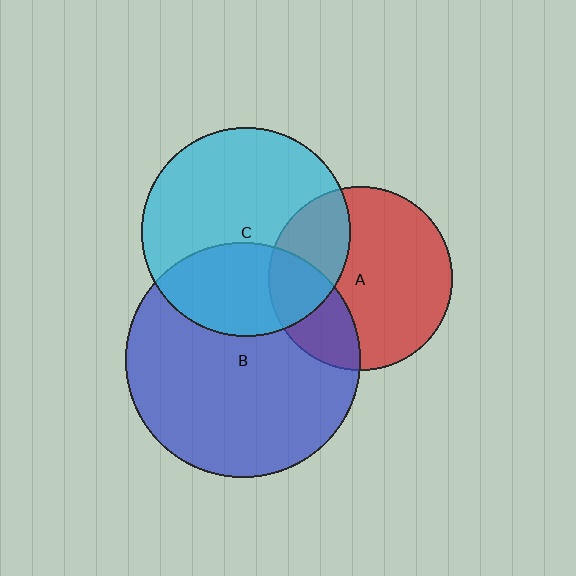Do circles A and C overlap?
Yes.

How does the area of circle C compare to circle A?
Approximately 1.3 times.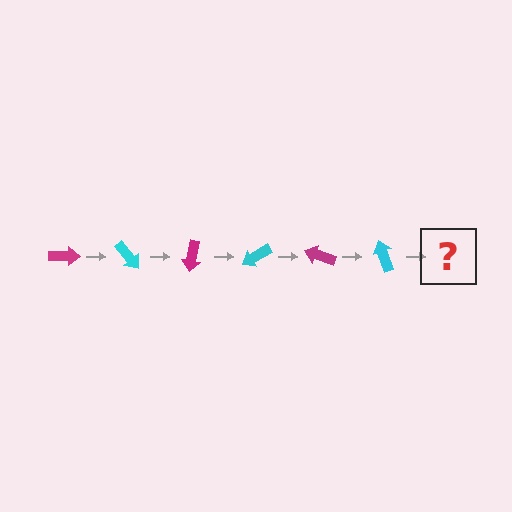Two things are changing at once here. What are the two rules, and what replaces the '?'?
The two rules are that it rotates 50 degrees each step and the color cycles through magenta and cyan. The '?' should be a magenta arrow, rotated 300 degrees from the start.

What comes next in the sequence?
The next element should be a magenta arrow, rotated 300 degrees from the start.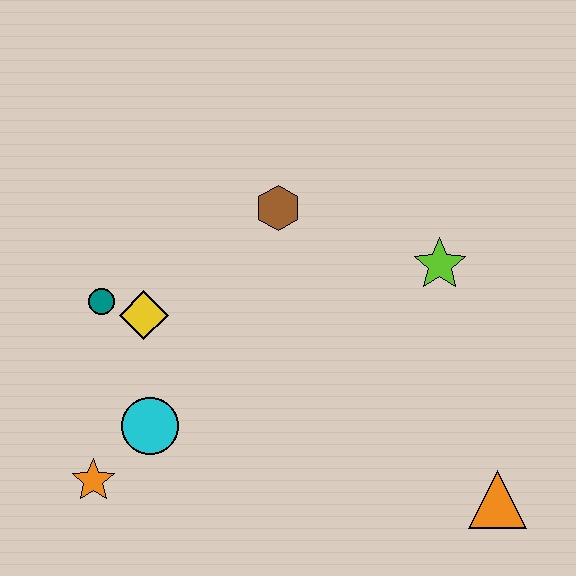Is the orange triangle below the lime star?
Yes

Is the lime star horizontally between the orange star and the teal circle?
No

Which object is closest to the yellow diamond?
The teal circle is closest to the yellow diamond.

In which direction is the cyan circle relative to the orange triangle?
The cyan circle is to the left of the orange triangle.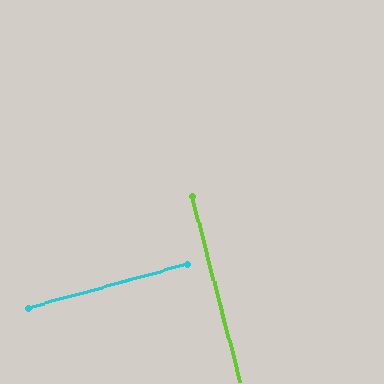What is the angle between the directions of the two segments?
Approximately 89 degrees.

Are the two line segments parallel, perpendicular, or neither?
Perpendicular — they meet at approximately 89°.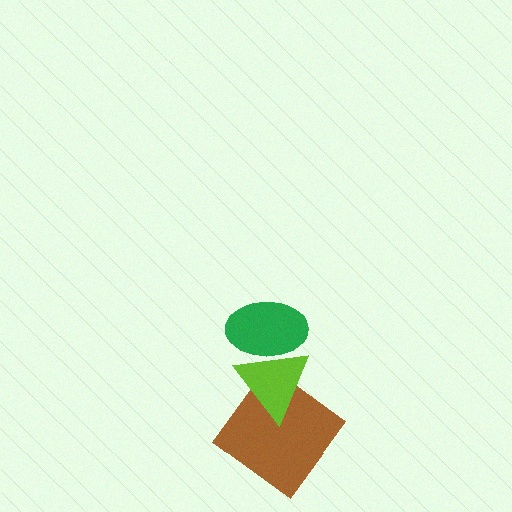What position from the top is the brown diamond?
The brown diamond is 3rd from the top.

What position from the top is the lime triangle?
The lime triangle is 2nd from the top.